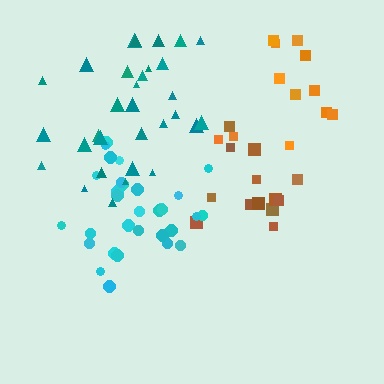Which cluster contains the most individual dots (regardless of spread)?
Cyan (31).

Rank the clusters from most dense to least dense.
cyan, brown, teal, orange.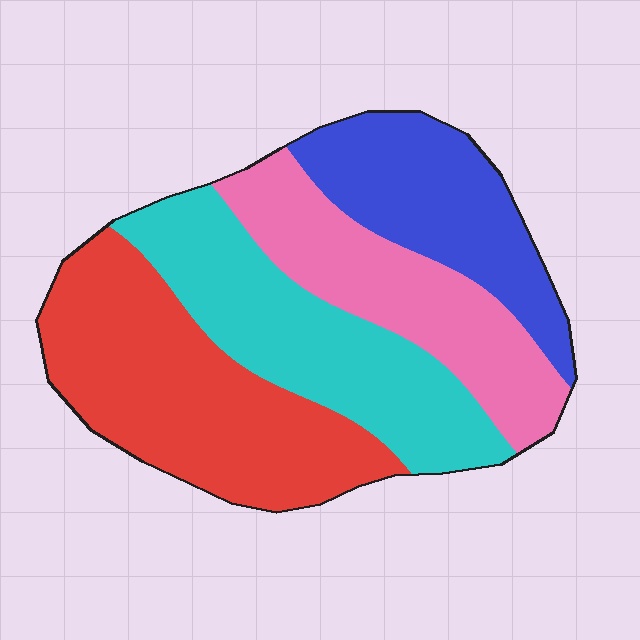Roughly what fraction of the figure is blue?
Blue covers around 20% of the figure.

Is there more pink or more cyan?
Cyan.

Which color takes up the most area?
Red, at roughly 30%.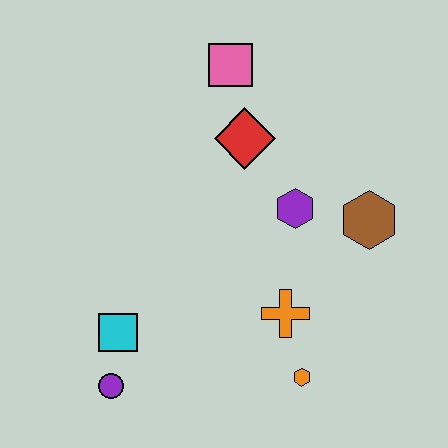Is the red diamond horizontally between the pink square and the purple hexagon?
Yes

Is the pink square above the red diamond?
Yes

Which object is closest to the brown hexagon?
The purple hexagon is closest to the brown hexagon.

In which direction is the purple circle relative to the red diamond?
The purple circle is below the red diamond.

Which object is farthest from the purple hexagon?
The purple circle is farthest from the purple hexagon.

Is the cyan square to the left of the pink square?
Yes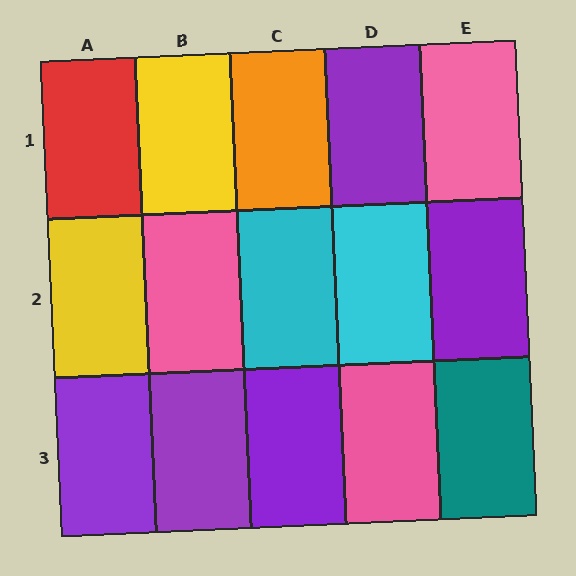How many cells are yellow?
2 cells are yellow.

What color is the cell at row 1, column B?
Yellow.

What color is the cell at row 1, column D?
Purple.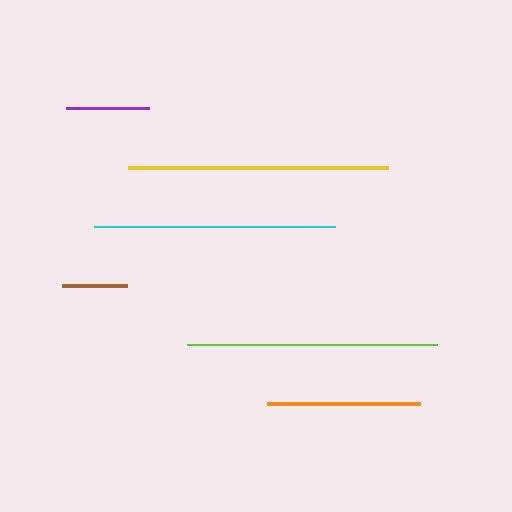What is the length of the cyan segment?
The cyan segment is approximately 241 pixels long.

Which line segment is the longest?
The yellow line is the longest at approximately 260 pixels.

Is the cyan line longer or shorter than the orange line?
The cyan line is longer than the orange line.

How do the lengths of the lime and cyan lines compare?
The lime and cyan lines are approximately the same length.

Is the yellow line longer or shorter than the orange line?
The yellow line is longer than the orange line.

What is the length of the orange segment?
The orange segment is approximately 153 pixels long.